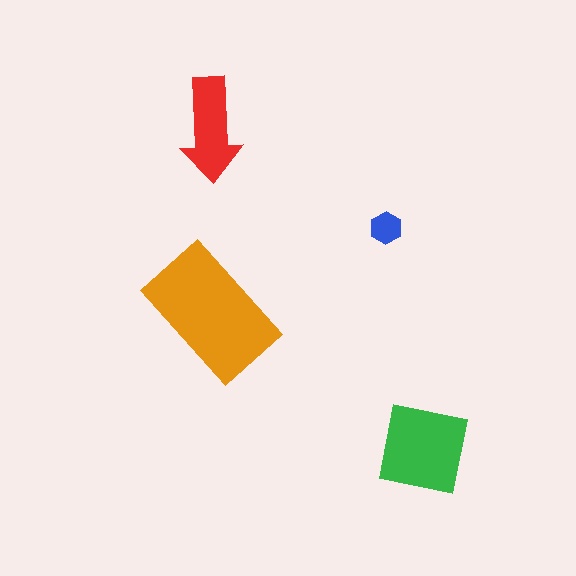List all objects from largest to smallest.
The orange rectangle, the green square, the red arrow, the blue hexagon.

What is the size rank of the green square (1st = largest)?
2nd.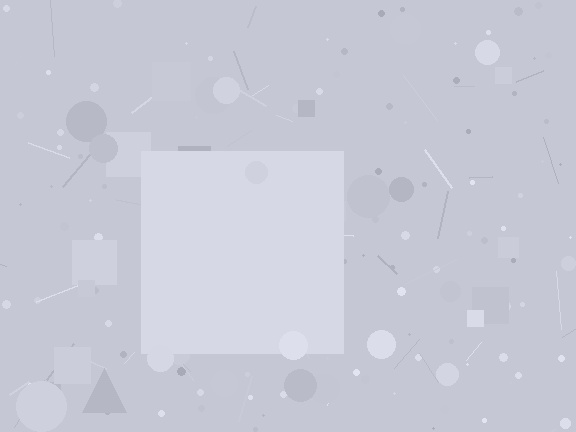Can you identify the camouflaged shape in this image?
The camouflaged shape is a square.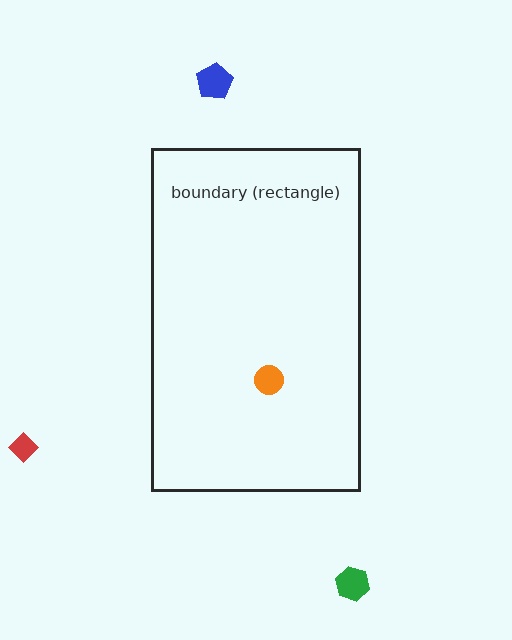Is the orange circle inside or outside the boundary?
Inside.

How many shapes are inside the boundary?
1 inside, 3 outside.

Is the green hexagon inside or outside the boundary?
Outside.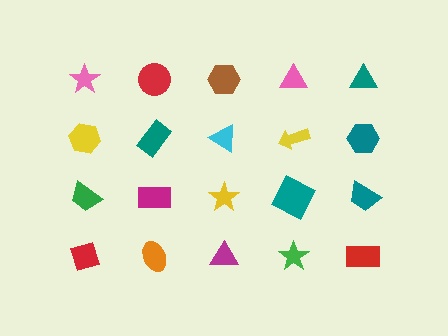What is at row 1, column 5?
A teal triangle.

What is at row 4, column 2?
An orange ellipse.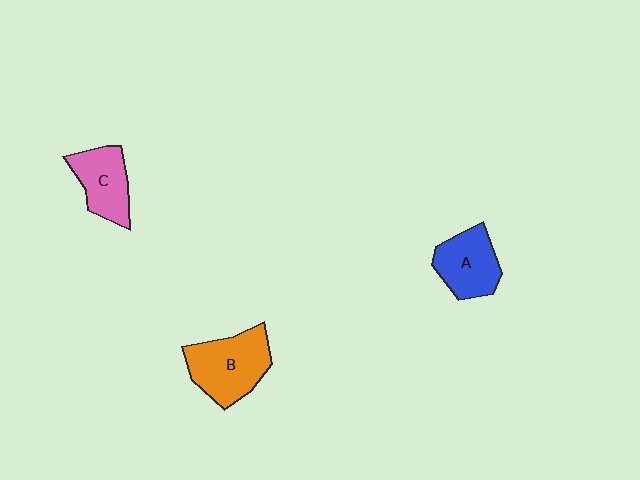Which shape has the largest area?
Shape B (orange).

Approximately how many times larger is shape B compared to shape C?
Approximately 1.3 times.